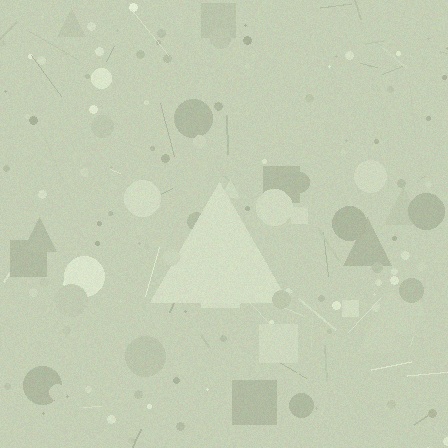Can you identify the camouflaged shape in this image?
The camouflaged shape is a triangle.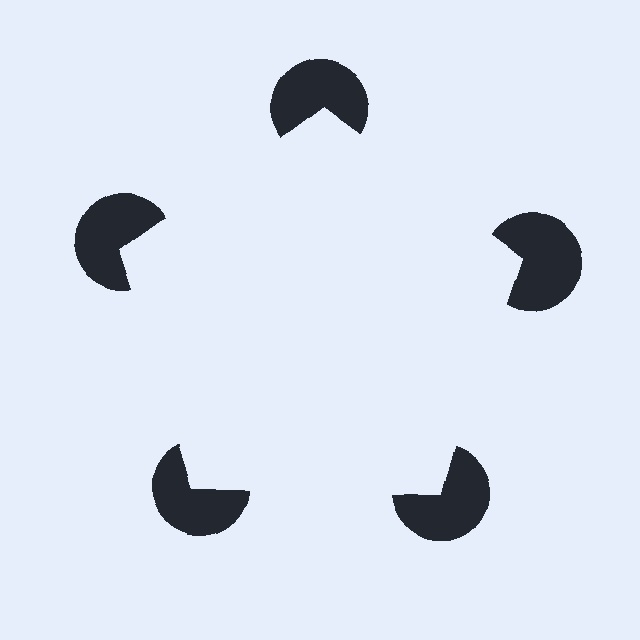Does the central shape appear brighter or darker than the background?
It typically appears slightly brighter than the background, even though no actual brightness change is drawn.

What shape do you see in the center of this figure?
An illusory pentagon — its edges are inferred from the aligned wedge cuts in the pac-man discs, not physically drawn.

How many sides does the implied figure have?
5 sides.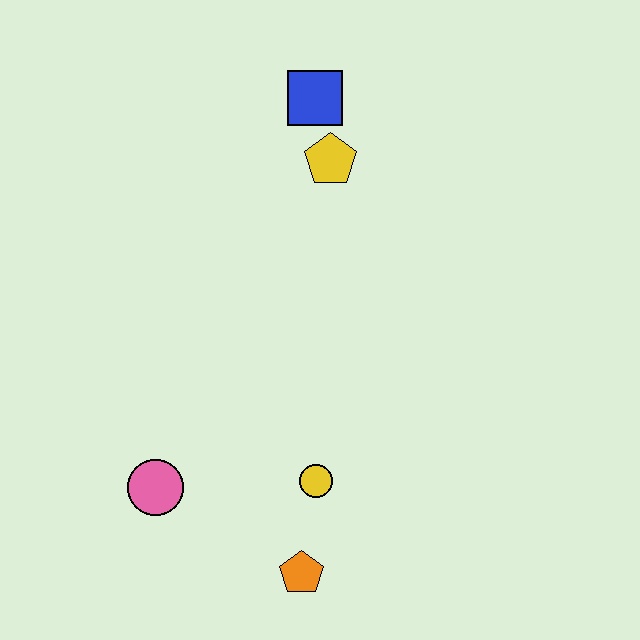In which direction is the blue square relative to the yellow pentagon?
The blue square is above the yellow pentagon.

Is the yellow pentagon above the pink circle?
Yes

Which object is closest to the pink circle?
The yellow circle is closest to the pink circle.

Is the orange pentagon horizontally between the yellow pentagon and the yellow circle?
No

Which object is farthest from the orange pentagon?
The blue square is farthest from the orange pentagon.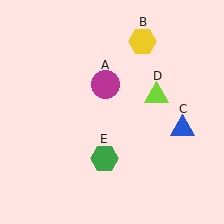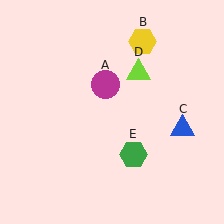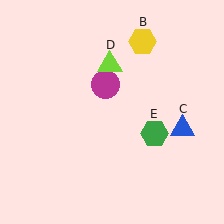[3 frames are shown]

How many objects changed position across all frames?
2 objects changed position: lime triangle (object D), green hexagon (object E).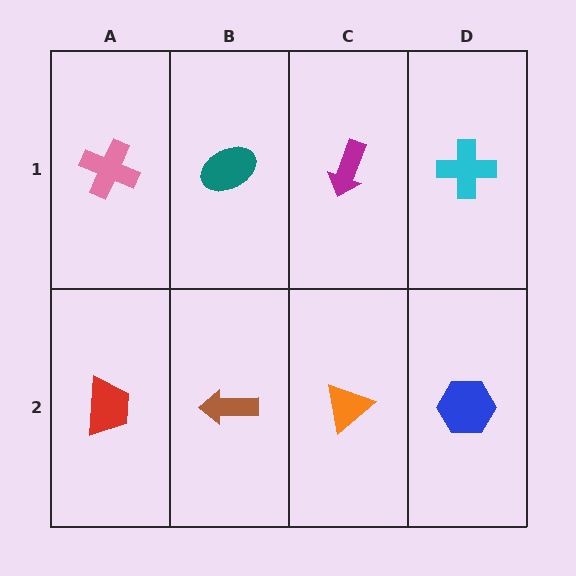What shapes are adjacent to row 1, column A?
A red trapezoid (row 2, column A), a teal ellipse (row 1, column B).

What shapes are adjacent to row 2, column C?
A magenta arrow (row 1, column C), a brown arrow (row 2, column B), a blue hexagon (row 2, column D).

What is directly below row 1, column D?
A blue hexagon.